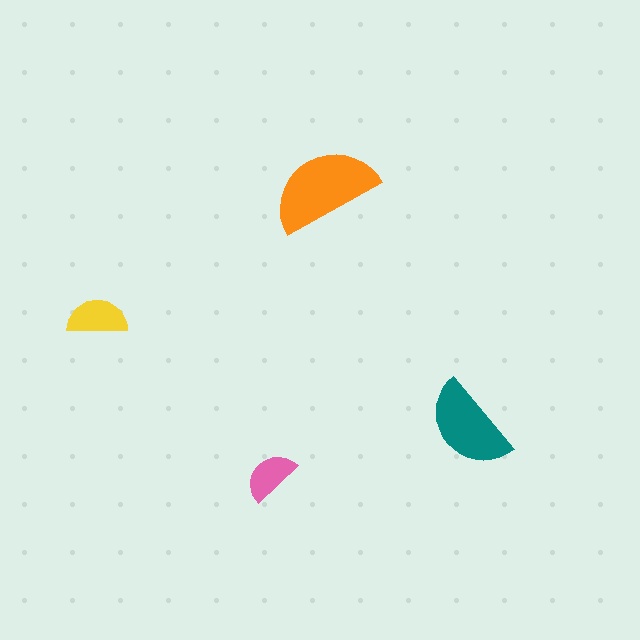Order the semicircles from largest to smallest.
the orange one, the teal one, the yellow one, the pink one.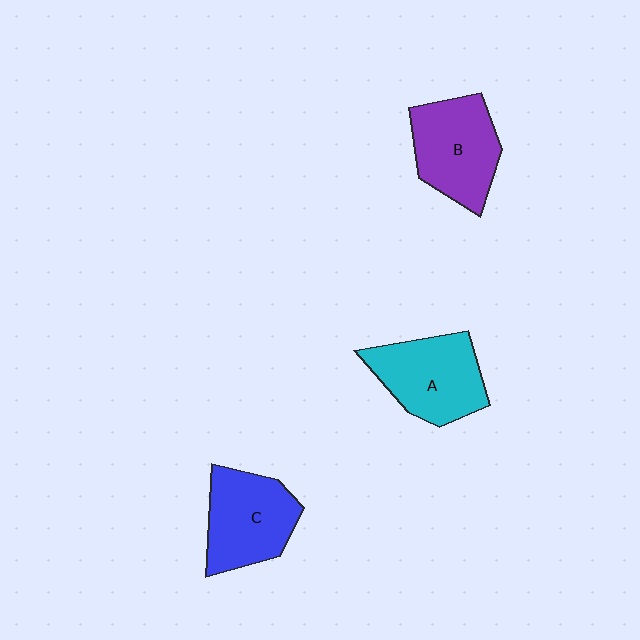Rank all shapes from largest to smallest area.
From largest to smallest: A (cyan), B (purple), C (blue).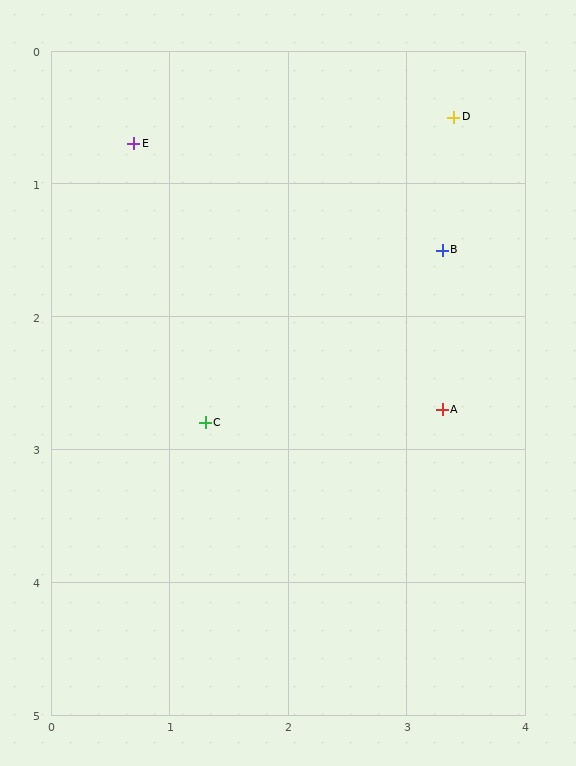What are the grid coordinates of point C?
Point C is at approximately (1.3, 2.8).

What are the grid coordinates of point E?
Point E is at approximately (0.7, 0.7).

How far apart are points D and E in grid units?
Points D and E are about 2.7 grid units apart.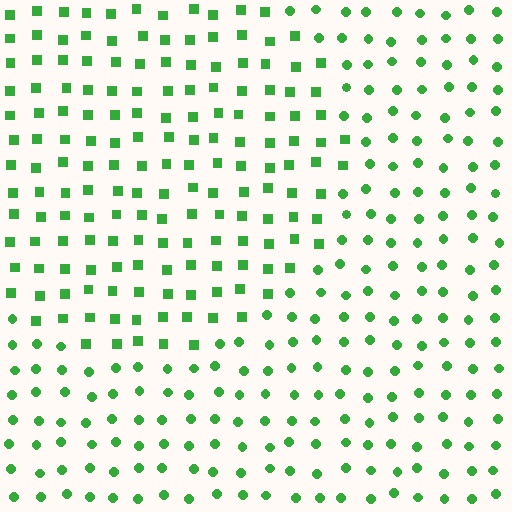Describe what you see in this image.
The image is filled with small green elements arranged in a uniform grid. A circle-shaped region contains squares, while the surrounding area contains circles. The boundary is defined purely by the change in element shape.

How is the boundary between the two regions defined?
The boundary is defined by a change in element shape: squares inside vs. circles outside. All elements share the same color and spacing.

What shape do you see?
I see a circle.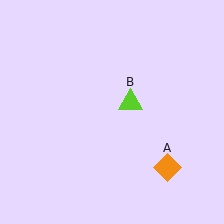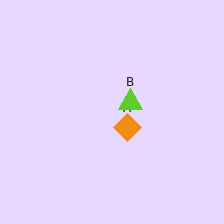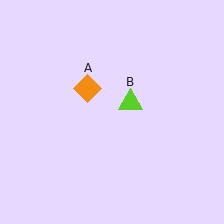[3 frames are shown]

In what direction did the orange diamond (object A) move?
The orange diamond (object A) moved up and to the left.